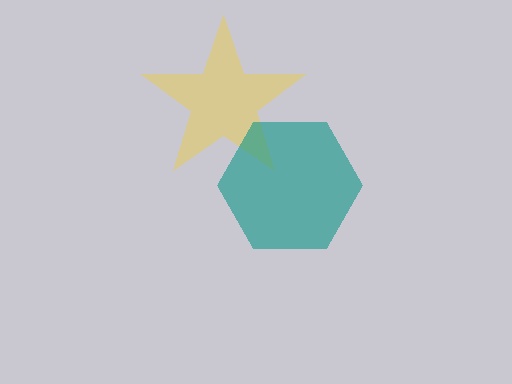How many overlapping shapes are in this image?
There are 2 overlapping shapes in the image.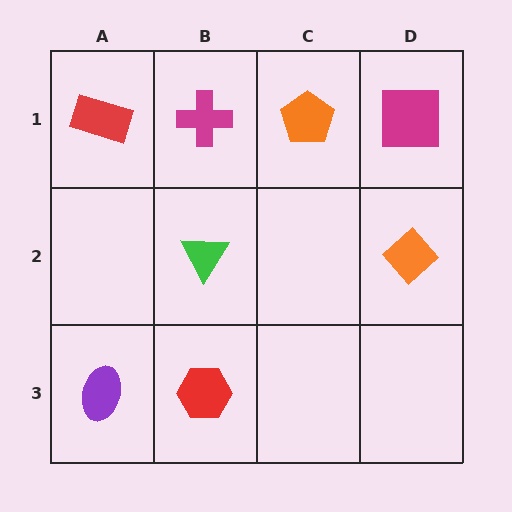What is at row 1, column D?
A magenta square.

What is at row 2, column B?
A green triangle.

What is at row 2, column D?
An orange diamond.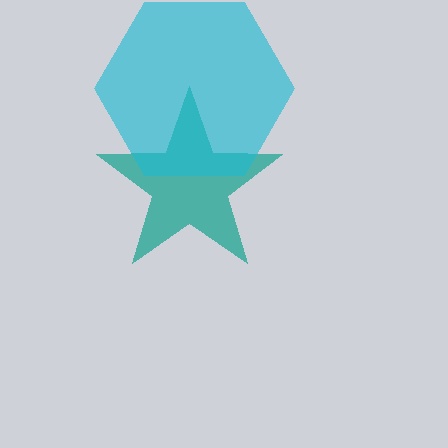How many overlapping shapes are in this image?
There are 2 overlapping shapes in the image.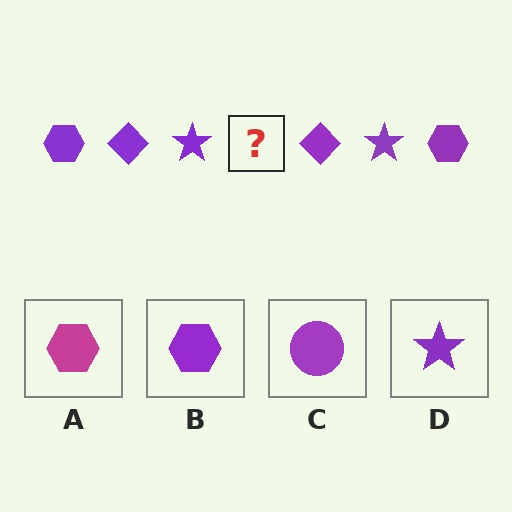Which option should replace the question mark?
Option B.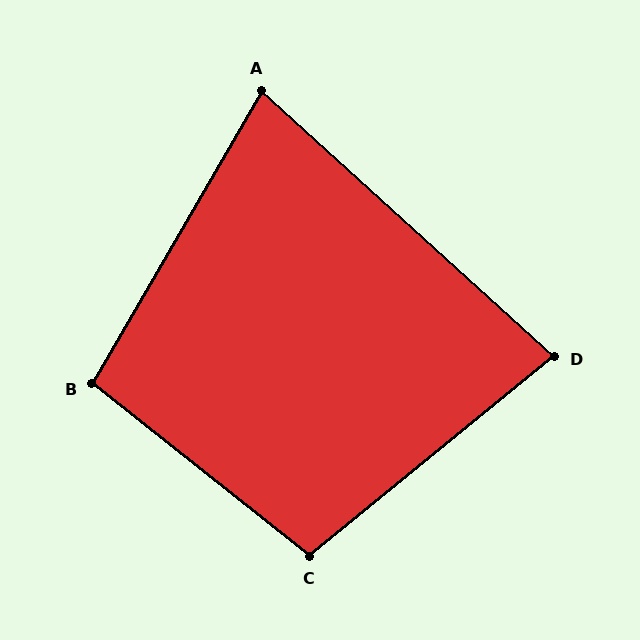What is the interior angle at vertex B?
Approximately 98 degrees (obtuse).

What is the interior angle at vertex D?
Approximately 82 degrees (acute).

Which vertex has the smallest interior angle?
A, at approximately 78 degrees.